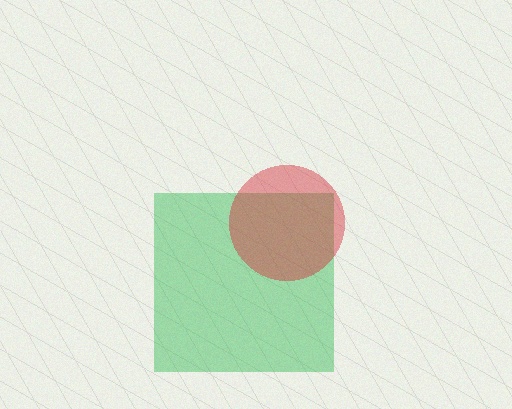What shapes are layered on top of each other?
The layered shapes are: a green square, a red circle.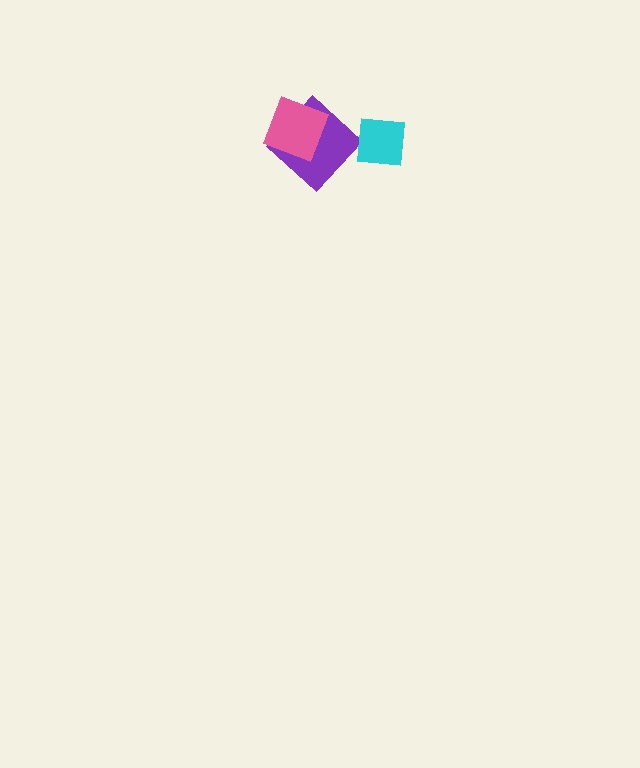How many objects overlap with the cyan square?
0 objects overlap with the cyan square.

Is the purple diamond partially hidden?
Yes, it is partially covered by another shape.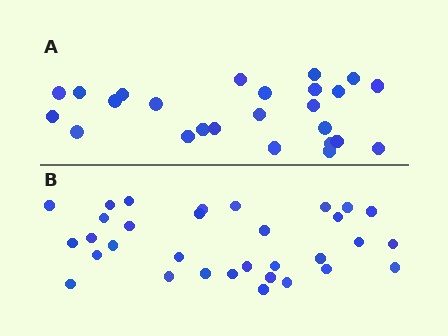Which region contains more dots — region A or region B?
Region B (the bottom region) has more dots.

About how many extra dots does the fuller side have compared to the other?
Region B has roughly 8 or so more dots than region A.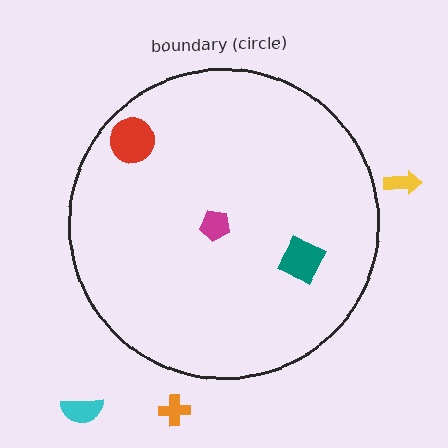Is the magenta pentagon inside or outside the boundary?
Inside.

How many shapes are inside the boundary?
3 inside, 3 outside.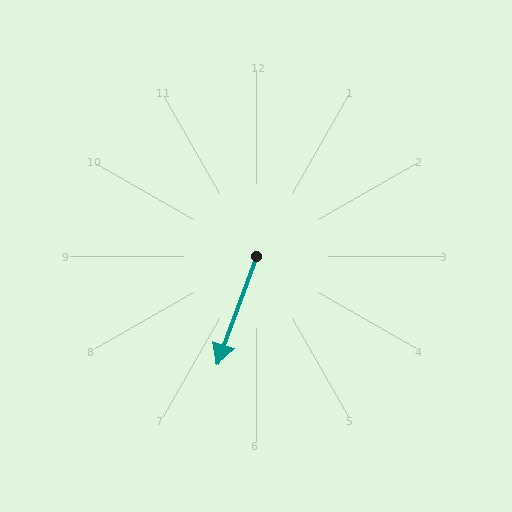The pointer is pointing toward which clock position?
Roughly 7 o'clock.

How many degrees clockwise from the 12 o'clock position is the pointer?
Approximately 200 degrees.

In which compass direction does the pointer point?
South.